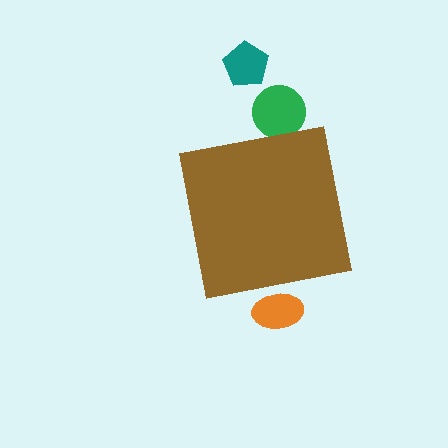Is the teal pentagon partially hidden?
No, the teal pentagon is fully visible.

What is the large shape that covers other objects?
A brown square.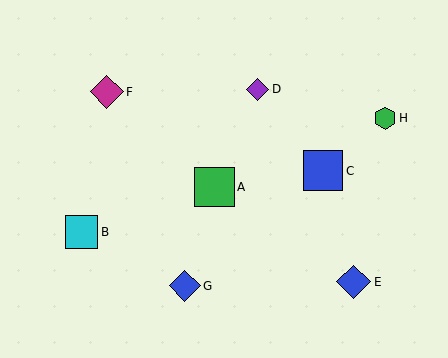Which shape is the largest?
The blue square (labeled C) is the largest.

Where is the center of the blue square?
The center of the blue square is at (323, 171).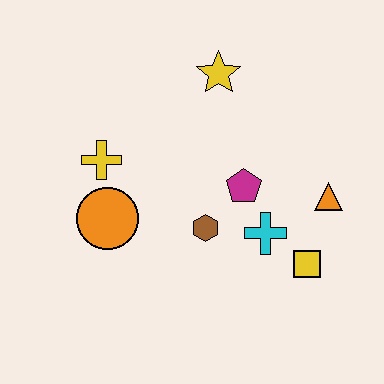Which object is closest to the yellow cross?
The orange circle is closest to the yellow cross.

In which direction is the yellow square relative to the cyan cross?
The yellow square is to the right of the cyan cross.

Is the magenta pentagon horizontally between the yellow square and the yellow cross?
Yes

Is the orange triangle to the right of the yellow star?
Yes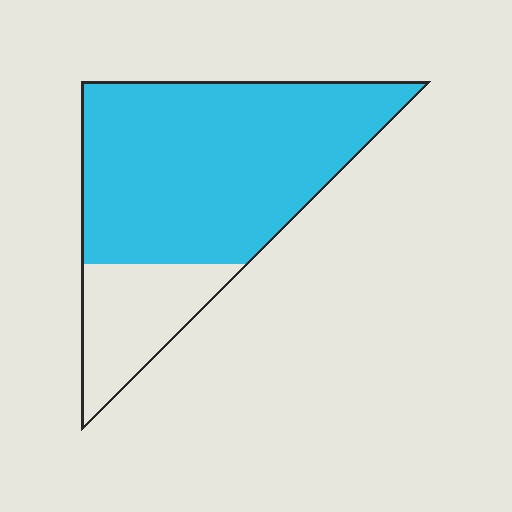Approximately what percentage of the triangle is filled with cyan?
Approximately 75%.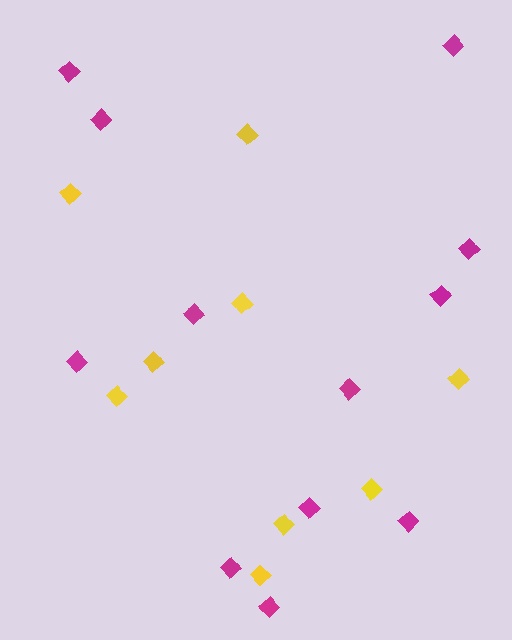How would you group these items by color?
There are 2 groups: one group of yellow diamonds (9) and one group of magenta diamonds (12).